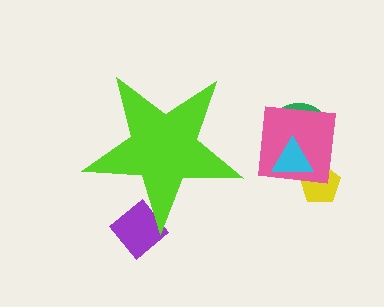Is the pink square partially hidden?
No, the pink square is fully visible.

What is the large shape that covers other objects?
A lime star.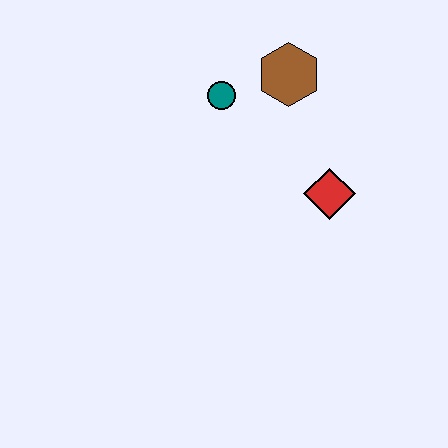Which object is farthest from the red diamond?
The teal circle is farthest from the red diamond.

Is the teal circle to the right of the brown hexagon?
No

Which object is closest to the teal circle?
The brown hexagon is closest to the teal circle.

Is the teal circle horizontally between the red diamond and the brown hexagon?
No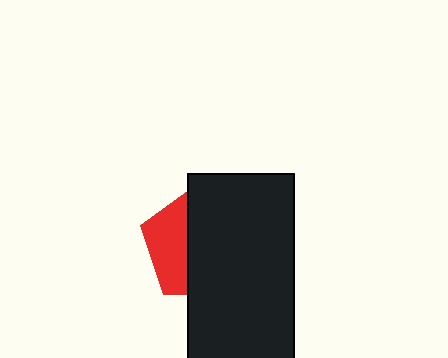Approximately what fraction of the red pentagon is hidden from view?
Roughly 64% of the red pentagon is hidden behind the black rectangle.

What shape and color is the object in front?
The object in front is a black rectangle.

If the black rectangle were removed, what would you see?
You would see the complete red pentagon.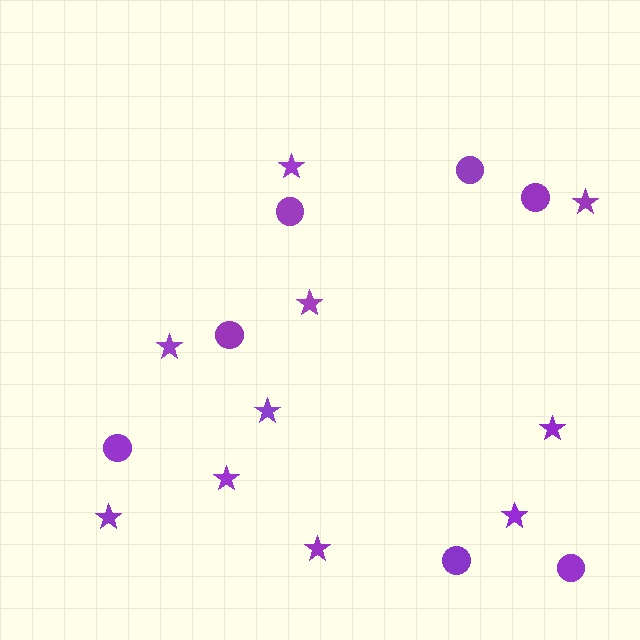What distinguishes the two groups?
There are 2 groups: one group of circles (7) and one group of stars (10).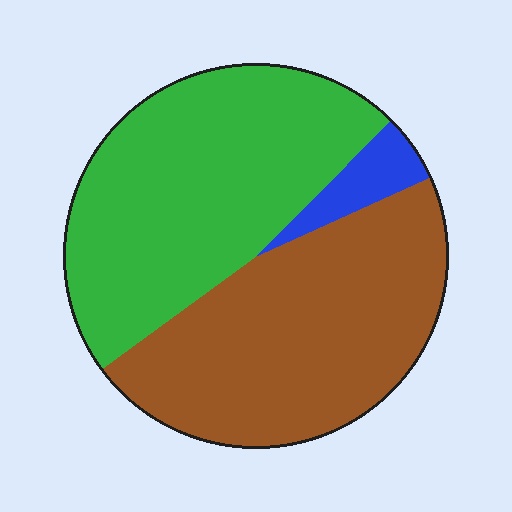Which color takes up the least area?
Blue, at roughly 5%.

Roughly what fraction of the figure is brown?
Brown covers roughly 45% of the figure.